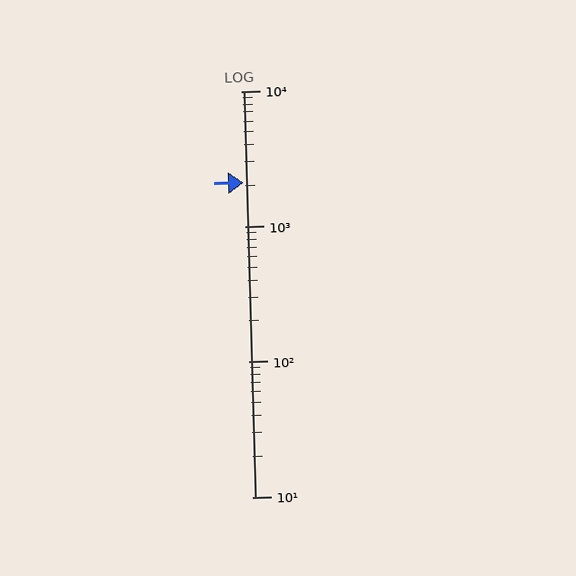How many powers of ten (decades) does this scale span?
The scale spans 3 decades, from 10 to 10000.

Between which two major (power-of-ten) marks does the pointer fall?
The pointer is between 1000 and 10000.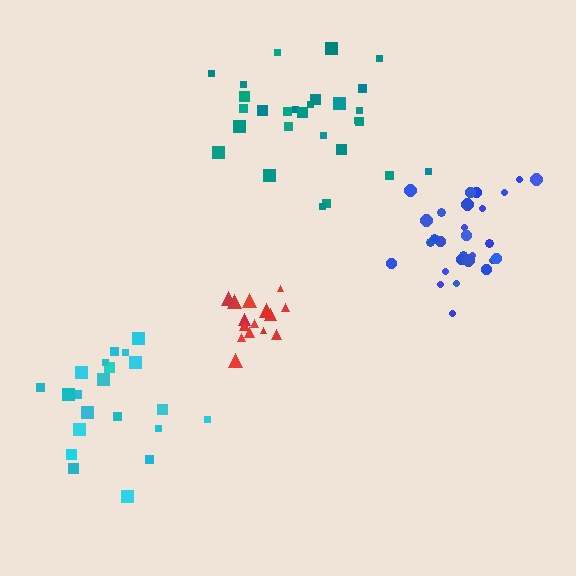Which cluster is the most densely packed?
Red.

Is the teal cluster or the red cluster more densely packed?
Red.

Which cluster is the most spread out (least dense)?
Teal.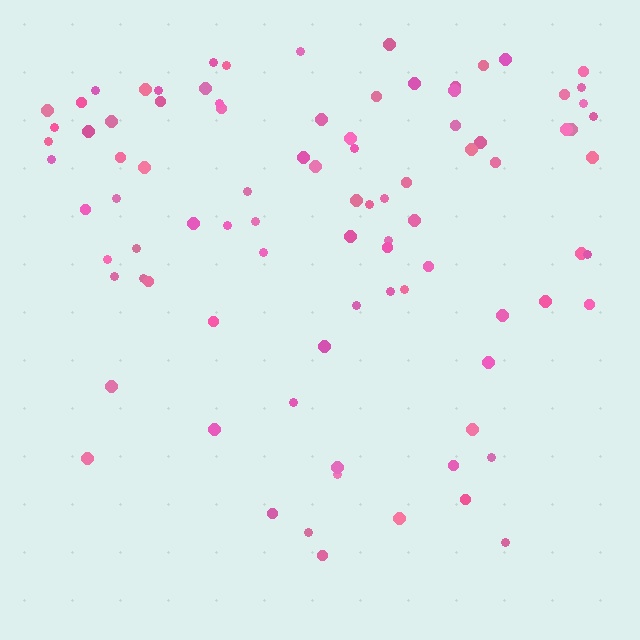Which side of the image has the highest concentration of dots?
The top.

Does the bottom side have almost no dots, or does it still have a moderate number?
Still a moderate number, just noticeably fewer than the top.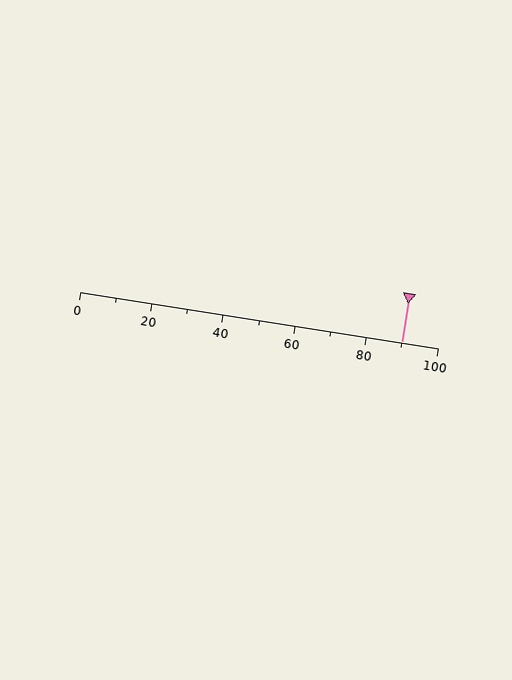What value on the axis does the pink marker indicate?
The marker indicates approximately 90.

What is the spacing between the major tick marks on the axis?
The major ticks are spaced 20 apart.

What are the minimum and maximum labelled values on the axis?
The axis runs from 0 to 100.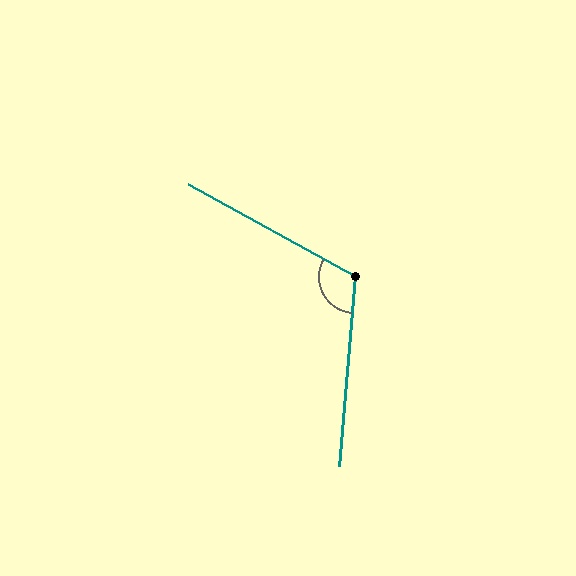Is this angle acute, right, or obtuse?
It is obtuse.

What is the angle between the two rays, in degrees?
Approximately 114 degrees.